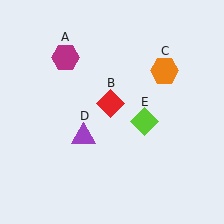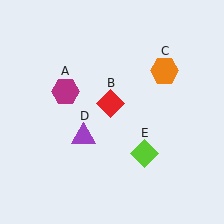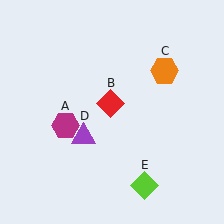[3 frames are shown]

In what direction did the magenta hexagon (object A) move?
The magenta hexagon (object A) moved down.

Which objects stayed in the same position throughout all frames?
Red diamond (object B) and orange hexagon (object C) and purple triangle (object D) remained stationary.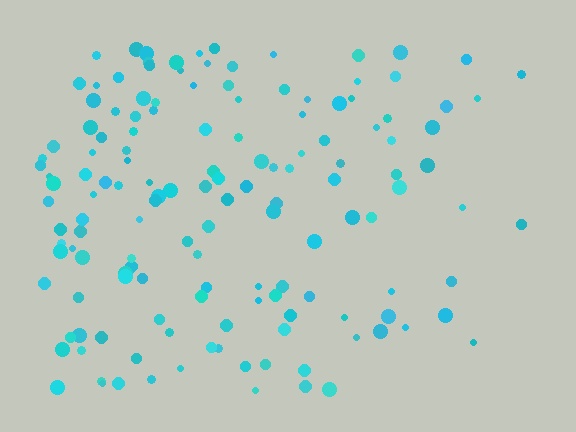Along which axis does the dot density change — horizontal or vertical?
Horizontal.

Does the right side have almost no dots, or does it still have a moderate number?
Still a moderate number, just noticeably fewer than the left.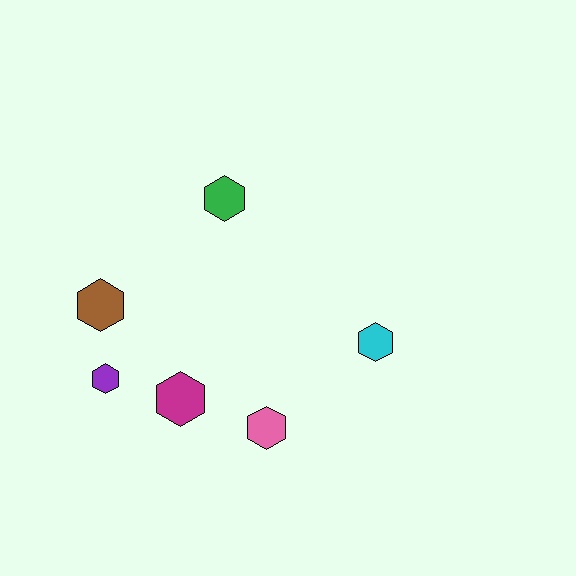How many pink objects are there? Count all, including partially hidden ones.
There is 1 pink object.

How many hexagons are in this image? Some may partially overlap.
There are 6 hexagons.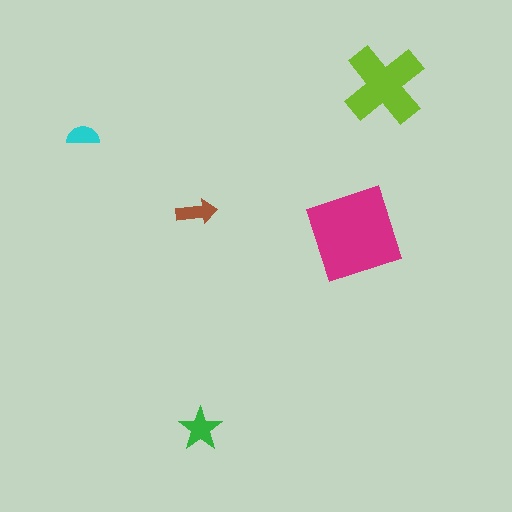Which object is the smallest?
The cyan semicircle.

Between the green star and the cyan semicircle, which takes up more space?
The green star.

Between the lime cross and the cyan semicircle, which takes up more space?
The lime cross.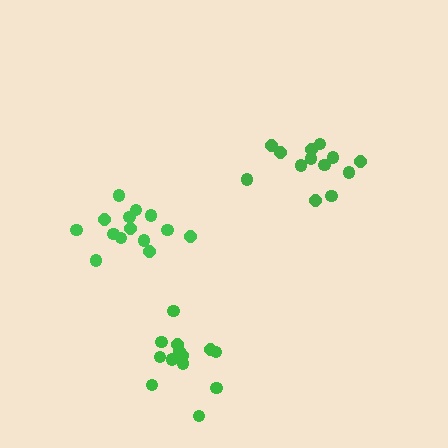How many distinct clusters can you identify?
There are 3 distinct clusters.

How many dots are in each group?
Group 1: 13 dots, Group 2: 14 dots, Group 3: 13 dots (40 total).